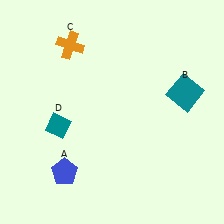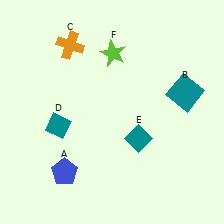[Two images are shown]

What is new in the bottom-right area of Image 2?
A teal diamond (E) was added in the bottom-right area of Image 2.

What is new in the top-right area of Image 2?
A lime star (F) was added in the top-right area of Image 2.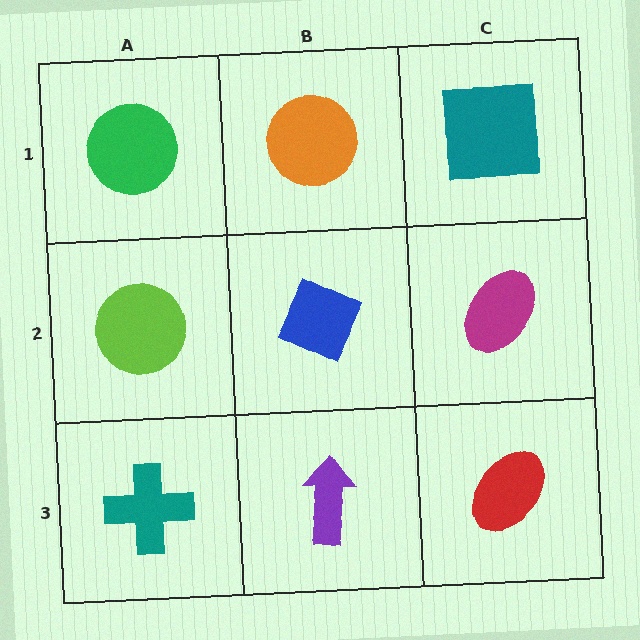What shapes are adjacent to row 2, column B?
An orange circle (row 1, column B), a purple arrow (row 3, column B), a lime circle (row 2, column A), a magenta ellipse (row 2, column C).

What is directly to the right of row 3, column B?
A red ellipse.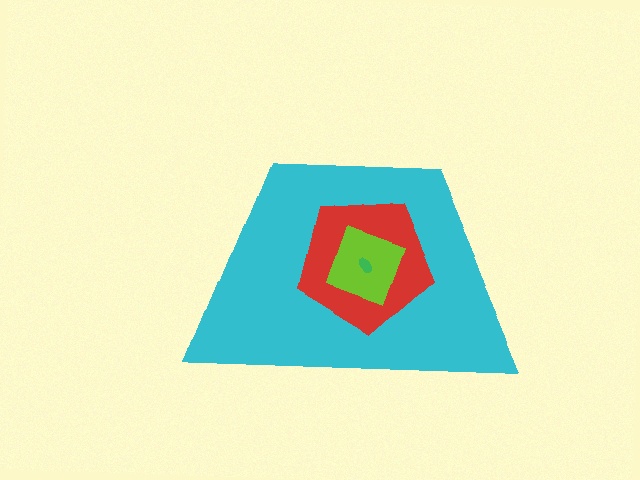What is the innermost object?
The green ellipse.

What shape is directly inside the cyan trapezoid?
The red pentagon.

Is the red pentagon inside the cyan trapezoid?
Yes.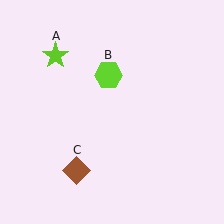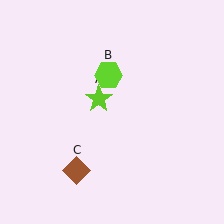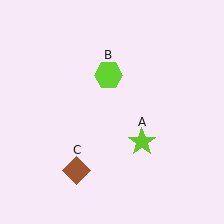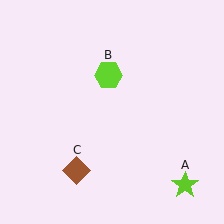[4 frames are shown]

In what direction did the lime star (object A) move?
The lime star (object A) moved down and to the right.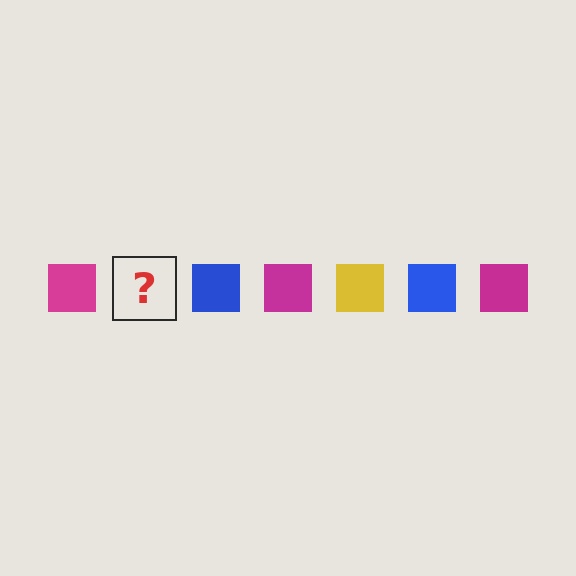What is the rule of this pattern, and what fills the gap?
The rule is that the pattern cycles through magenta, yellow, blue squares. The gap should be filled with a yellow square.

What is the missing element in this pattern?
The missing element is a yellow square.